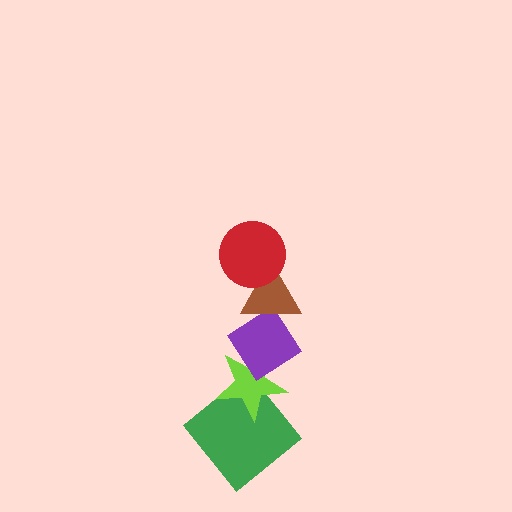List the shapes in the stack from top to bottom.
From top to bottom: the red circle, the brown triangle, the purple diamond, the lime star, the green diamond.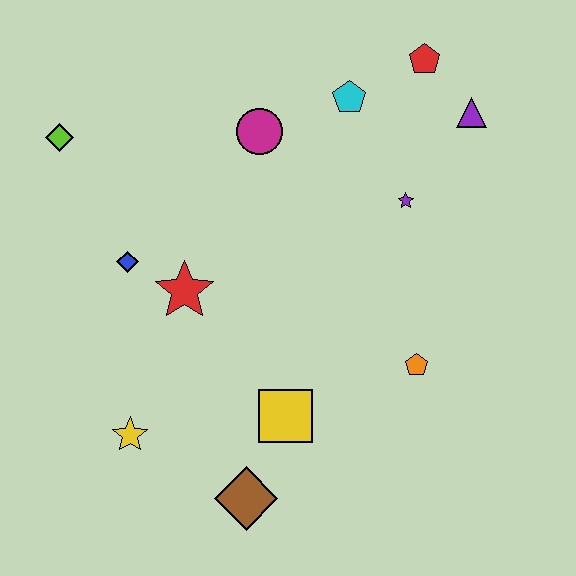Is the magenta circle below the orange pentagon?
No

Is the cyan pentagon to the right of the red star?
Yes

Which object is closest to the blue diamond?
The red star is closest to the blue diamond.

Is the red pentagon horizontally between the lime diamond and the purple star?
No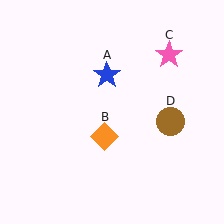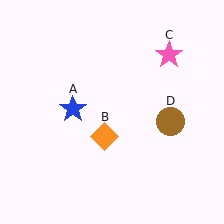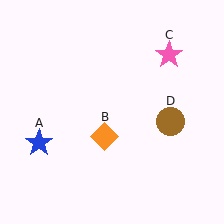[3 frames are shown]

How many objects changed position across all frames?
1 object changed position: blue star (object A).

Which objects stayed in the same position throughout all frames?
Orange diamond (object B) and pink star (object C) and brown circle (object D) remained stationary.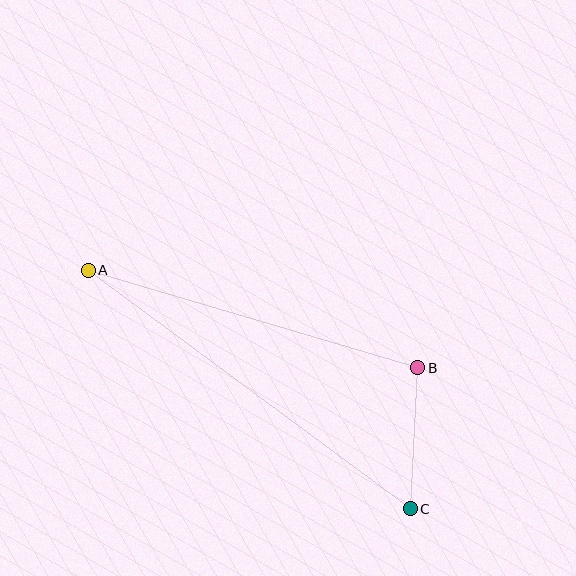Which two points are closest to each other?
Points B and C are closest to each other.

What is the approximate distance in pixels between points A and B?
The distance between A and B is approximately 343 pixels.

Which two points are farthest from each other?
Points A and C are farthest from each other.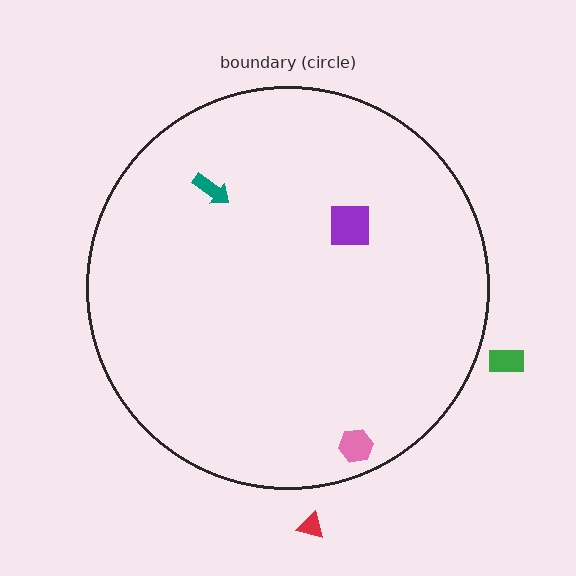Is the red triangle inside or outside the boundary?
Outside.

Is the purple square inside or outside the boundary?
Inside.